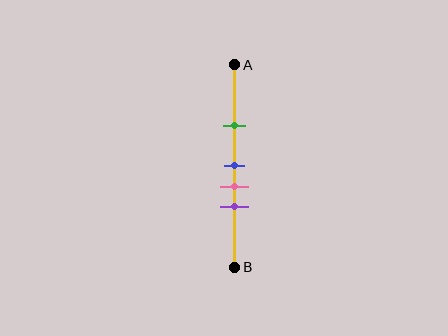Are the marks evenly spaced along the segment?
No, the marks are not evenly spaced.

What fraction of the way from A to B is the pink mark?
The pink mark is approximately 60% (0.6) of the way from A to B.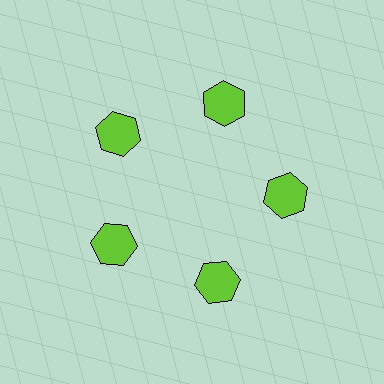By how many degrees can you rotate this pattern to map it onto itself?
The pattern maps onto itself every 72 degrees of rotation.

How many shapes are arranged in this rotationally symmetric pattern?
There are 5 shapes, arranged in 5 groups of 1.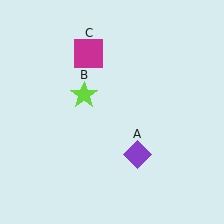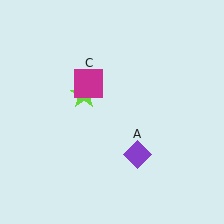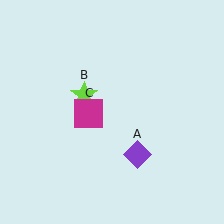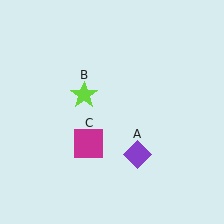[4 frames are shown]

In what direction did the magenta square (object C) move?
The magenta square (object C) moved down.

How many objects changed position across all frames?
1 object changed position: magenta square (object C).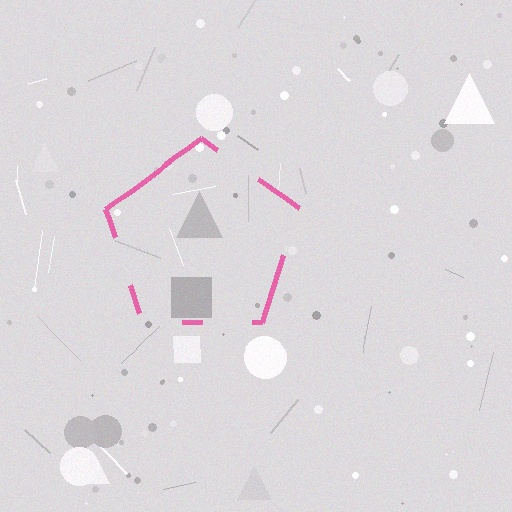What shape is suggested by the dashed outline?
The dashed outline suggests a pentagon.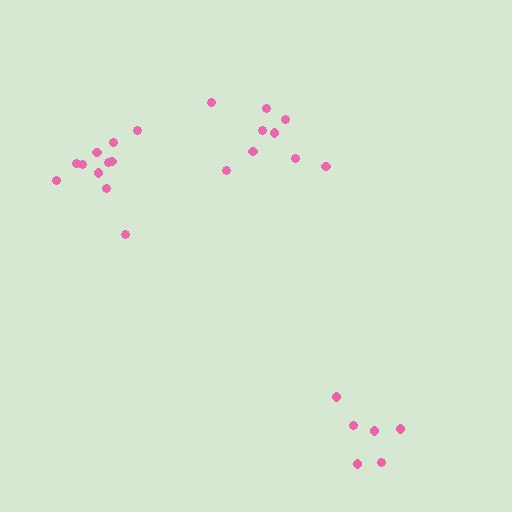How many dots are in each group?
Group 1: 6 dots, Group 2: 9 dots, Group 3: 11 dots (26 total).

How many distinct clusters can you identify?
There are 3 distinct clusters.